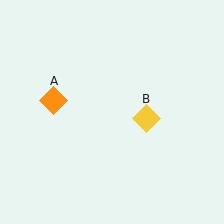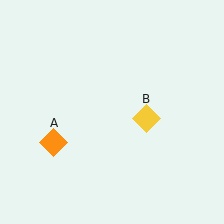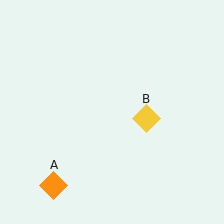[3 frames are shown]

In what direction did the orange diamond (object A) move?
The orange diamond (object A) moved down.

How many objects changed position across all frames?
1 object changed position: orange diamond (object A).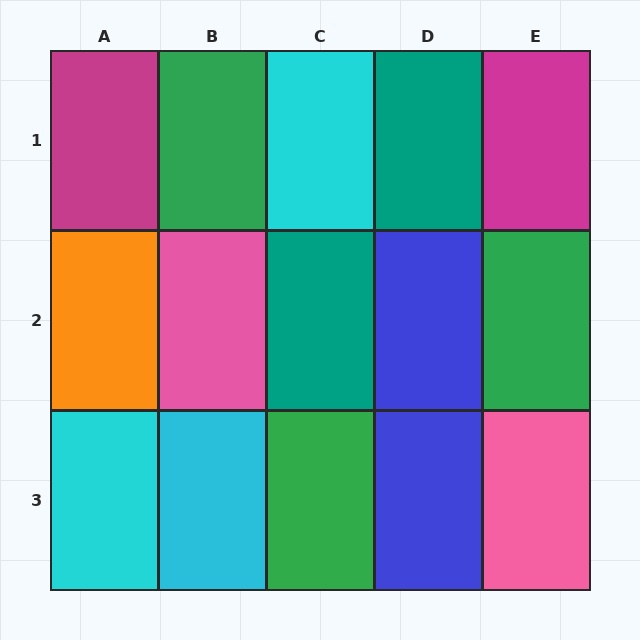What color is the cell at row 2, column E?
Green.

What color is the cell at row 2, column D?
Blue.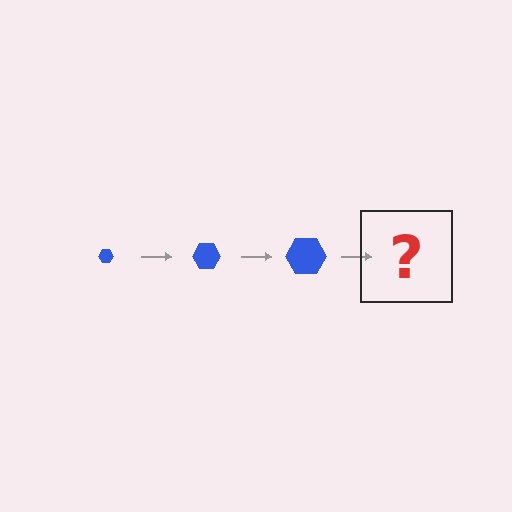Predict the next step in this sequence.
The next step is a blue hexagon, larger than the previous one.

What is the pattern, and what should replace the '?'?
The pattern is that the hexagon gets progressively larger each step. The '?' should be a blue hexagon, larger than the previous one.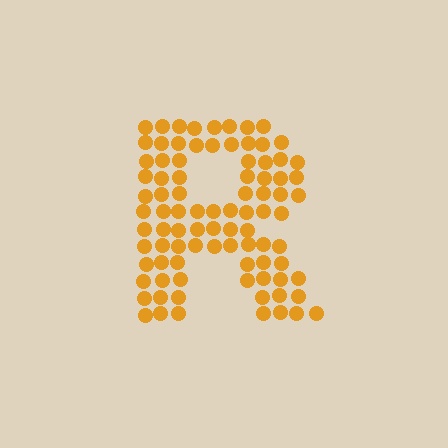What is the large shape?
The large shape is the letter R.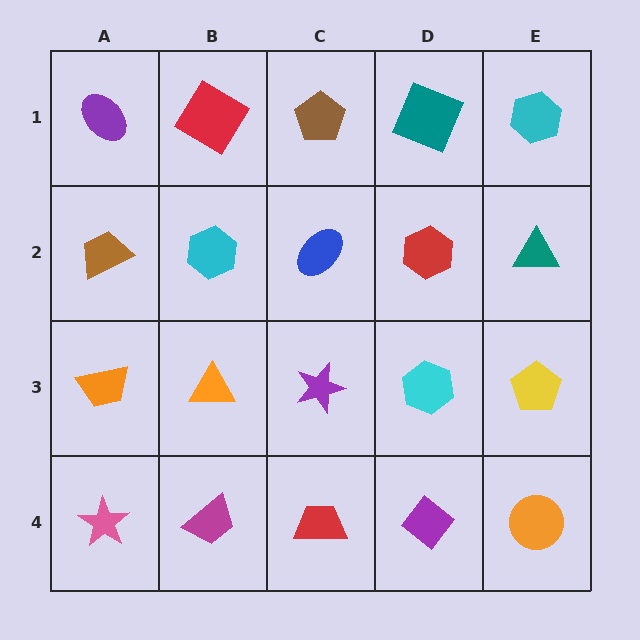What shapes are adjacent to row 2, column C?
A brown pentagon (row 1, column C), a purple star (row 3, column C), a cyan hexagon (row 2, column B), a red hexagon (row 2, column D).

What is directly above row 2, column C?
A brown pentagon.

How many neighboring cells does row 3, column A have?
3.